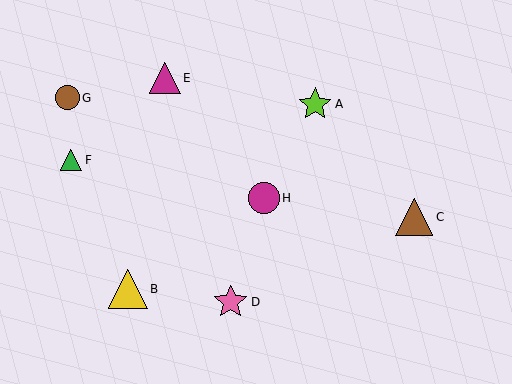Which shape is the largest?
The yellow triangle (labeled B) is the largest.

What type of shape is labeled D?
Shape D is a pink star.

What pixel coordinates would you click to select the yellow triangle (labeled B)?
Click at (128, 289) to select the yellow triangle B.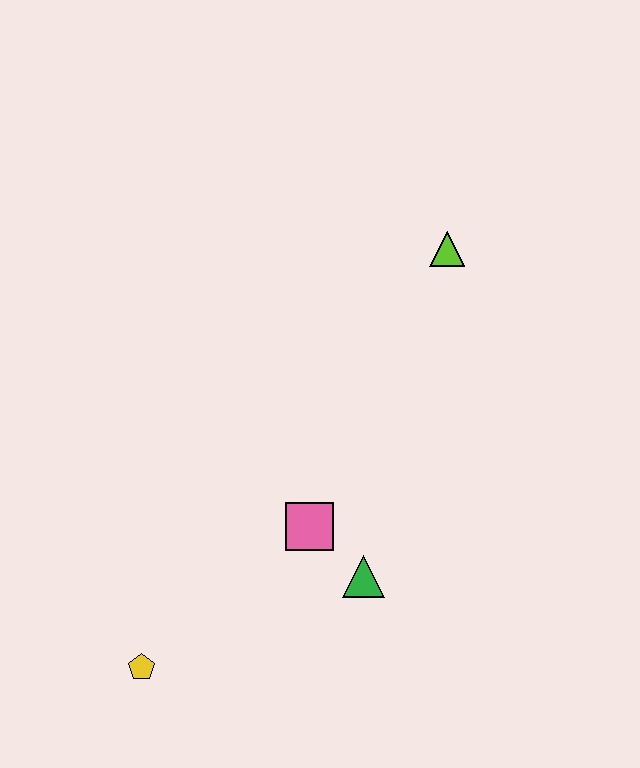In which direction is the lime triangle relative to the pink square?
The lime triangle is above the pink square.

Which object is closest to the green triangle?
The pink square is closest to the green triangle.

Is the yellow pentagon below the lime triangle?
Yes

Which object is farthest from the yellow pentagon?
The lime triangle is farthest from the yellow pentagon.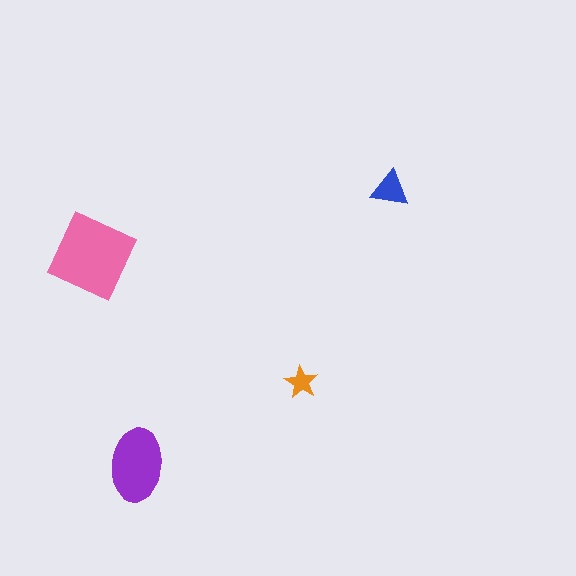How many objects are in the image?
There are 4 objects in the image.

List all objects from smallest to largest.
The orange star, the blue triangle, the purple ellipse, the pink diamond.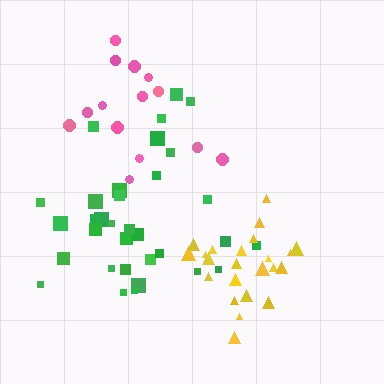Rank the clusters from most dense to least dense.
yellow, green, pink.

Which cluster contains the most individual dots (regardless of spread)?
Green (34).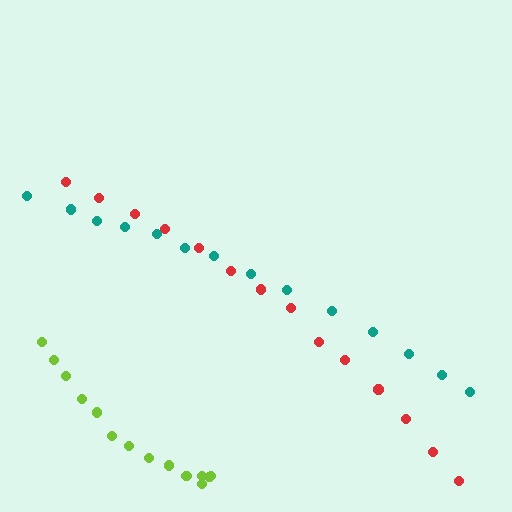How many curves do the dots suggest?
There are 3 distinct paths.